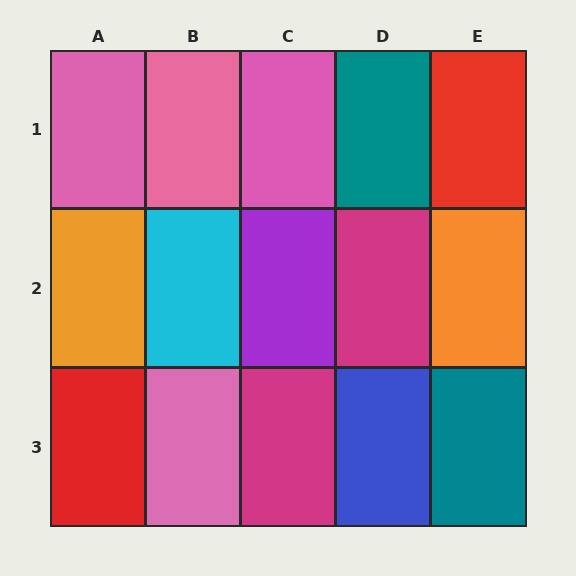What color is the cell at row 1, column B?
Pink.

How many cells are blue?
1 cell is blue.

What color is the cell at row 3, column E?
Teal.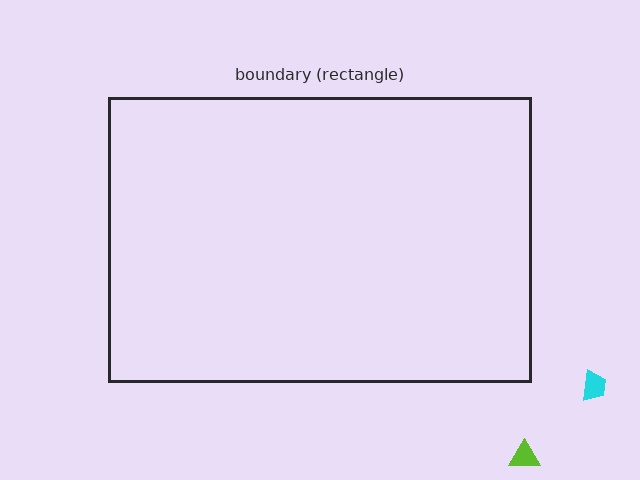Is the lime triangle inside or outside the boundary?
Outside.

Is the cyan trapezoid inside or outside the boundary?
Outside.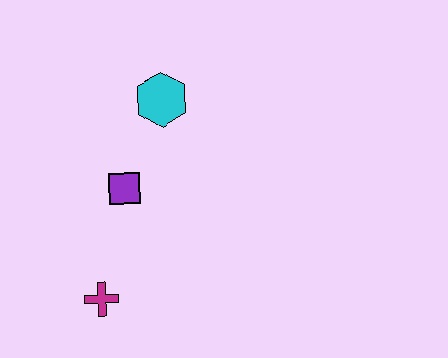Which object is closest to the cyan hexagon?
The purple square is closest to the cyan hexagon.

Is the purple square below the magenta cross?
No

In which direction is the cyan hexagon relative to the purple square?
The cyan hexagon is above the purple square.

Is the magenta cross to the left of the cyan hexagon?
Yes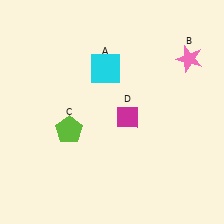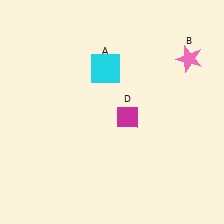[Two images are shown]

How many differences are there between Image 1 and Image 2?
There is 1 difference between the two images.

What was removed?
The lime pentagon (C) was removed in Image 2.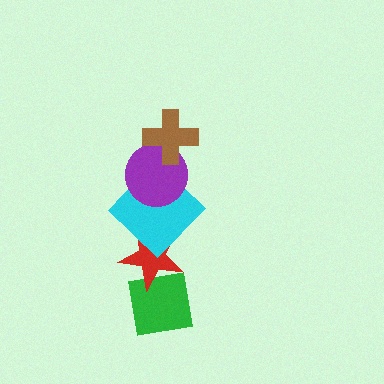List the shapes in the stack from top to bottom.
From top to bottom: the brown cross, the purple circle, the cyan diamond, the red star, the green square.